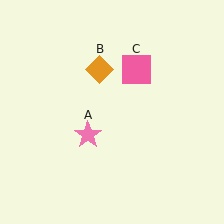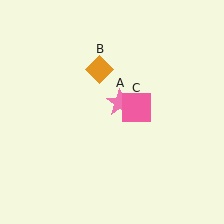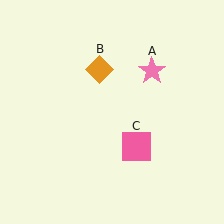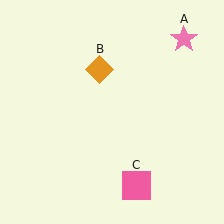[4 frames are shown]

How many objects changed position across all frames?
2 objects changed position: pink star (object A), pink square (object C).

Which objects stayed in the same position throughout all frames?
Orange diamond (object B) remained stationary.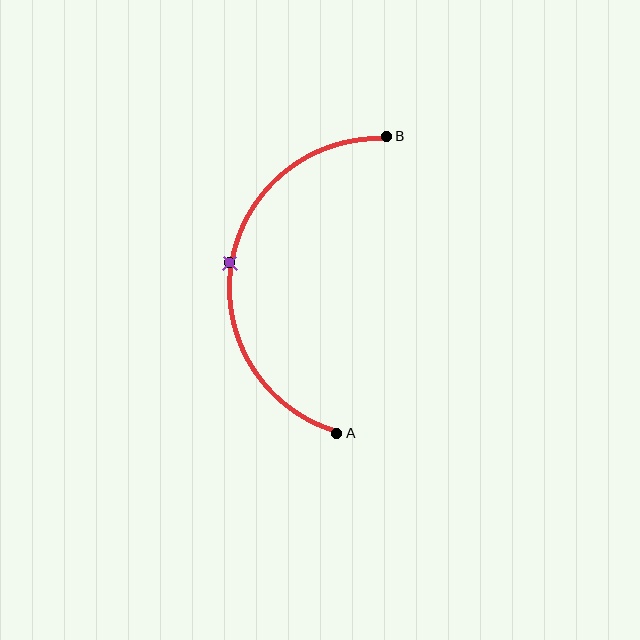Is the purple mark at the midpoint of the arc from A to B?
Yes. The purple mark lies on the arc at equal arc-length from both A and B — it is the arc midpoint.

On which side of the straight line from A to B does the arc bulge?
The arc bulges to the left of the straight line connecting A and B.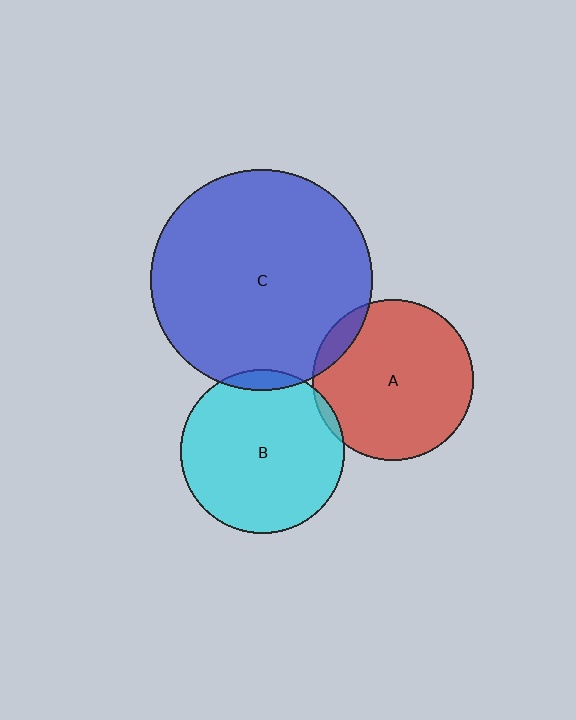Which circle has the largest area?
Circle C (blue).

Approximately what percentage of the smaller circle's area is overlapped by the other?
Approximately 5%.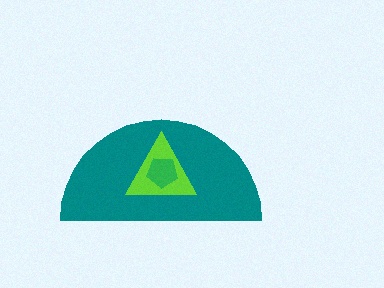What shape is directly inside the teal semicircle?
The lime triangle.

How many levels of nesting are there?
3.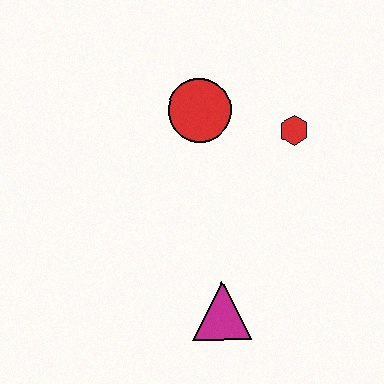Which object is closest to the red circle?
The red hexagon is closest to the red circle.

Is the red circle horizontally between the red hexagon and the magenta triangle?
No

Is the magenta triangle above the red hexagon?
No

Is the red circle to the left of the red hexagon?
Yes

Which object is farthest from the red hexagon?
The magenta triangle is farthest from the red hexagon.